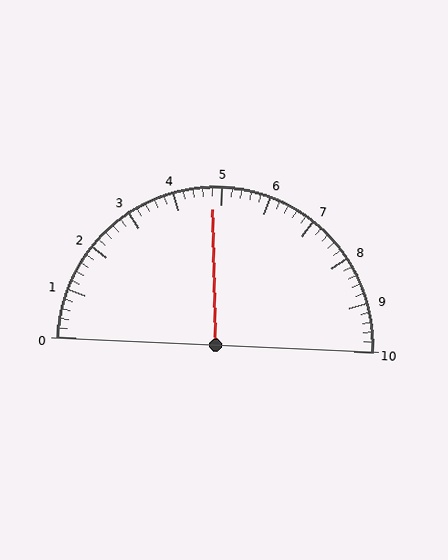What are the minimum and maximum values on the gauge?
The gauge ranges from 0 to 10.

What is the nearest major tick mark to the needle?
The nearest major tick mark is 5.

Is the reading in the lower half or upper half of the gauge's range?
The reading is in the lower half of the range (0 to 10).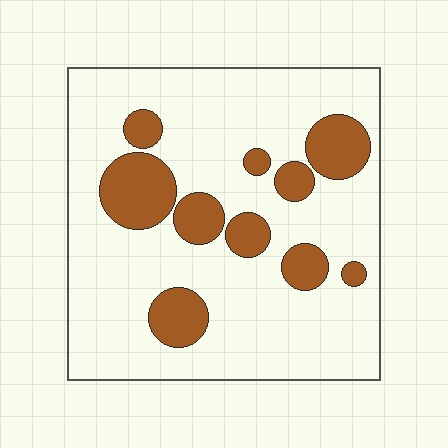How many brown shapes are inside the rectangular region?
10.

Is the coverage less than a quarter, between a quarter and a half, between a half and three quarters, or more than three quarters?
Less than a quarter.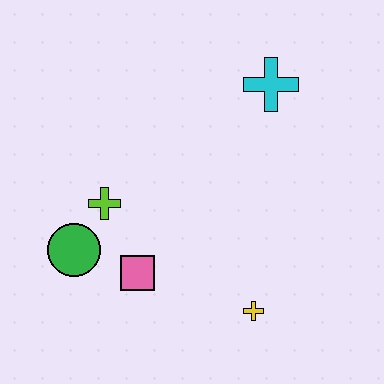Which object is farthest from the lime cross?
The cyan cross is farthest from the lime cross.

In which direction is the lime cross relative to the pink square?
The lime cross is above the pink square.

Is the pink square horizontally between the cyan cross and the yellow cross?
No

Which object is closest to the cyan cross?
The lime cross is closest to the cyan cross.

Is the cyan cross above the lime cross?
Yes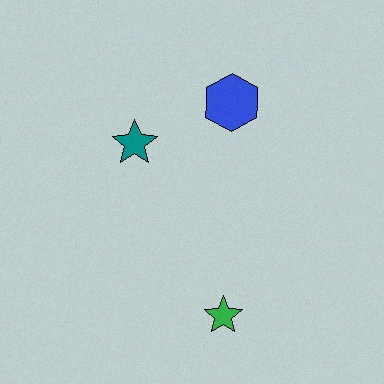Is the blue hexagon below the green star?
No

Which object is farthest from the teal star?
The green star is farthest from the teal star.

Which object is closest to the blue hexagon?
The teal star is closest to the blue hexagon.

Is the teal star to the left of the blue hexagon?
Yes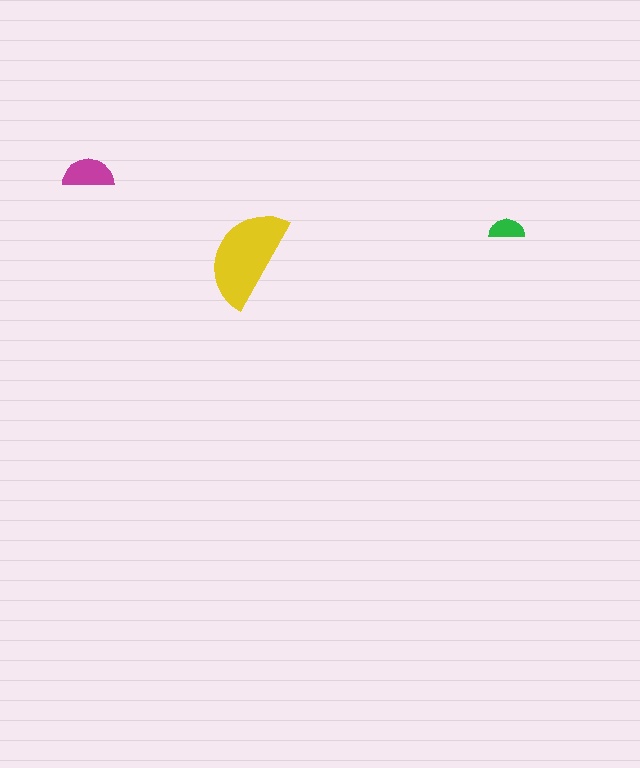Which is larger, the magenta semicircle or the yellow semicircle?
The yellow one.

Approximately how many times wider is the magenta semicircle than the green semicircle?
About 1.5 times wider.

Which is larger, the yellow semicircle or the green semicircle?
The yellow one.